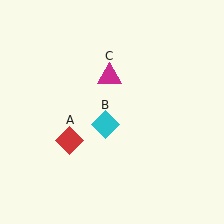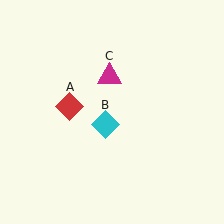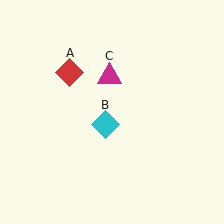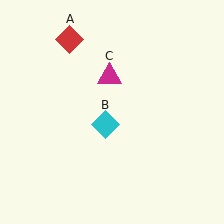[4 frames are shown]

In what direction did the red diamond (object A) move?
The red diamond (object A) moved up.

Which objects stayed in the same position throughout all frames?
Cyan diamond (object B) and magenta triangle (object C) remained stationary.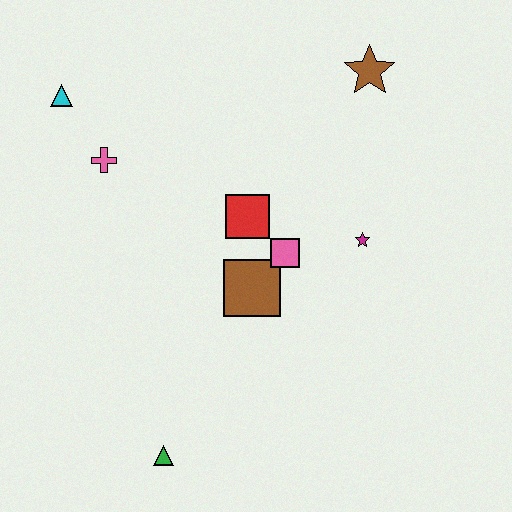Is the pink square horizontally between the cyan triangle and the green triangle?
No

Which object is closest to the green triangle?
The brown square is closest to the green triangle.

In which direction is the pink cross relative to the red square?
The pink cross is to the left of the red square.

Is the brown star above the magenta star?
Yes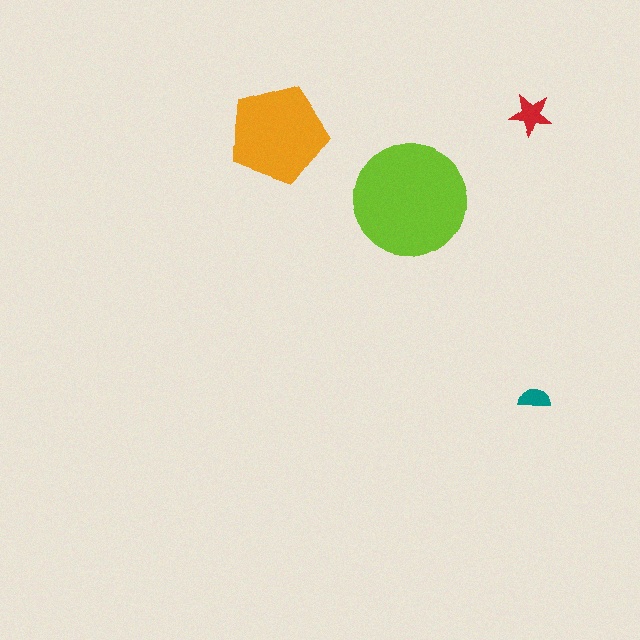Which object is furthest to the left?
The orange pentagon is leftmost.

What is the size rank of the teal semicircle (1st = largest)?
4th.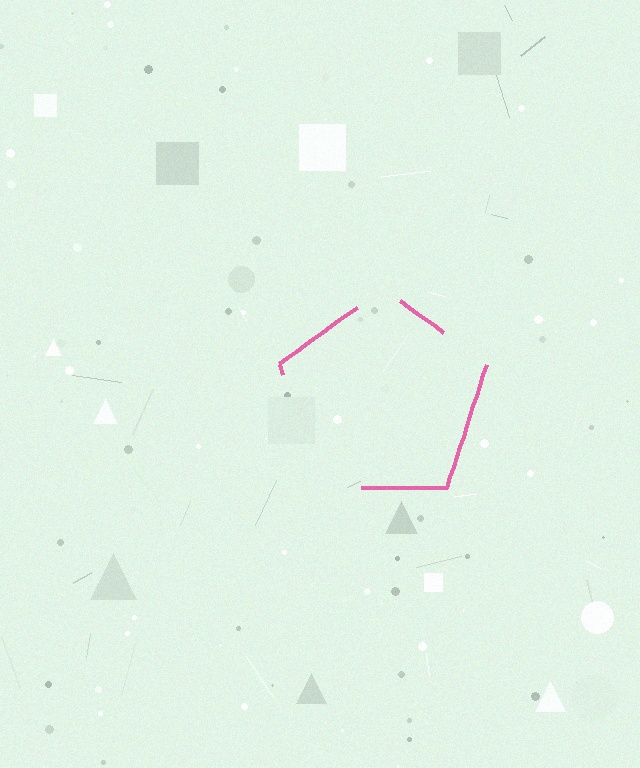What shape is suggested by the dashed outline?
The dashed outline suggests a pentagon.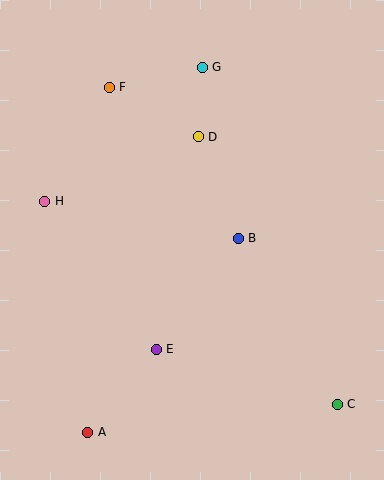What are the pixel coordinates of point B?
Point B is at (238, 238).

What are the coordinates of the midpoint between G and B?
The midpoint between G and B is at (220, 153).